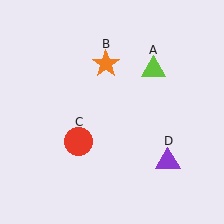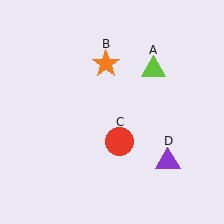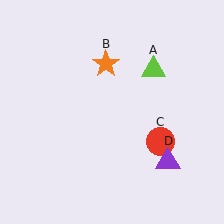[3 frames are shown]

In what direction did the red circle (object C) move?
The red circle (object C) moved right.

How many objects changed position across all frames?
1 object changed position: red circle (object C).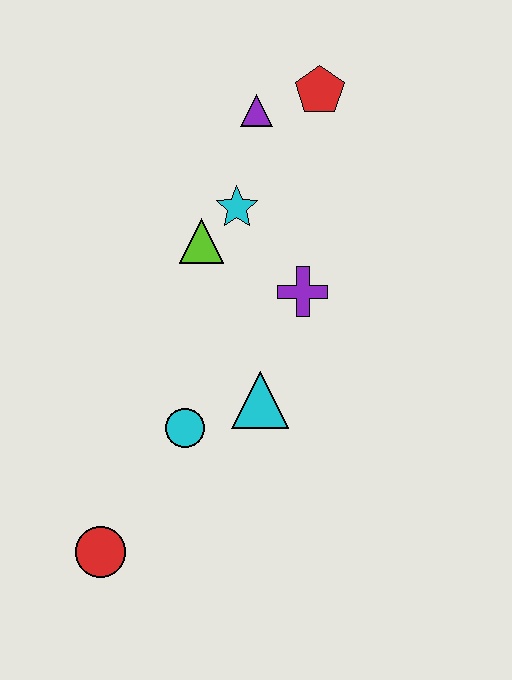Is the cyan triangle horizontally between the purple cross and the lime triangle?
Yes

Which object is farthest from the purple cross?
The red circle is farthest from the purple cross.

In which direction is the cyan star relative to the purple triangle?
The cyan star is below the purple triangle.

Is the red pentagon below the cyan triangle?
No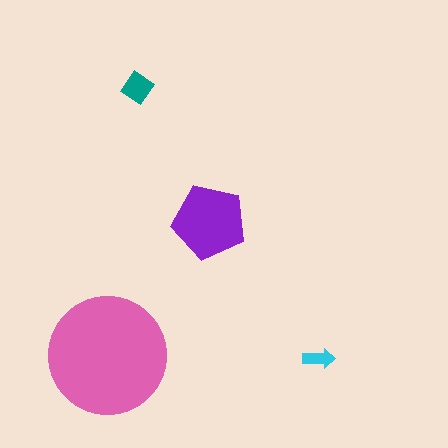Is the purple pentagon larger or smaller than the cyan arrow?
Larger.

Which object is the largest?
The pink circle.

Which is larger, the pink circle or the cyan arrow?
The pink circle.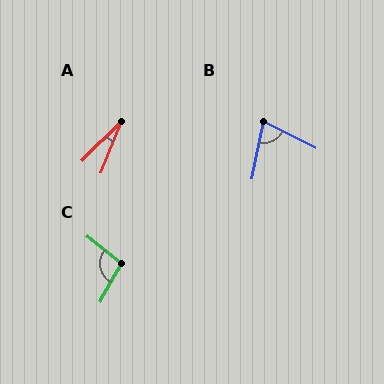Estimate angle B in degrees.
Approximately 74 degrees.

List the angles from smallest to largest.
A (23°), B (74°), C (99°).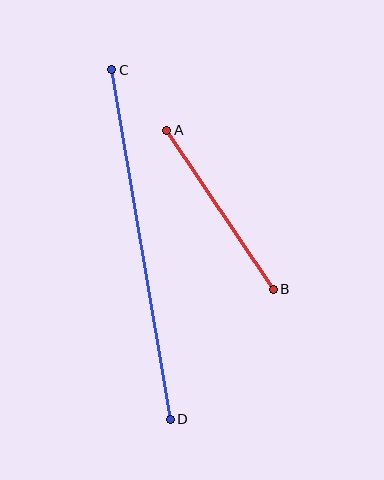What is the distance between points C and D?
The distance is approximately 354 pixels.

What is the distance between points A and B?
The distance is approximately 191 pixels.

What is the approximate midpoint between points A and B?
The midpoint is at approximately (220, 210) pixels.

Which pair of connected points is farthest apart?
Points C and D are farthest apart.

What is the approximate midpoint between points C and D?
The midpoint is at approximately (141, 245) pixels.